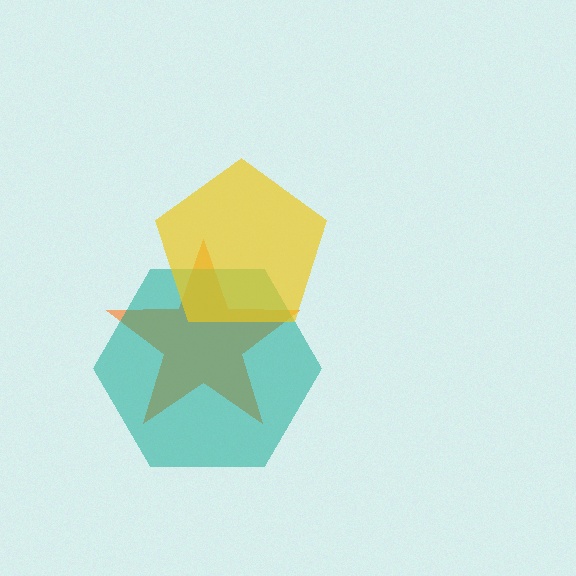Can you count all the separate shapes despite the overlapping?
Yes, there are 3 separate shapes.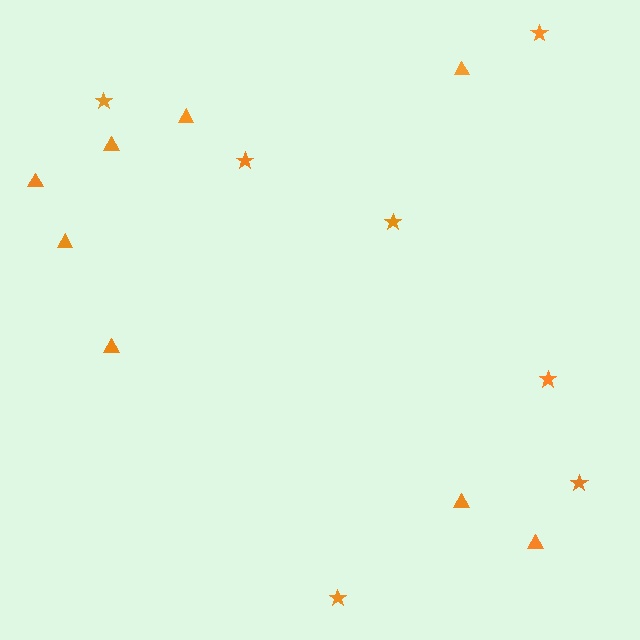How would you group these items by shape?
There are 2 groups: one group of stars (7) and one group of triangles (8).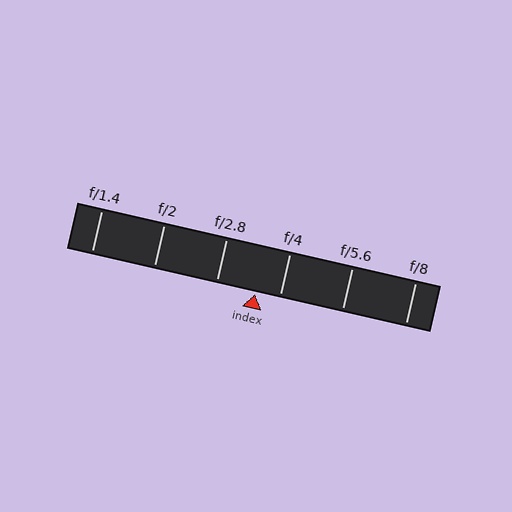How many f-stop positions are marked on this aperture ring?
There are 6 f-stop positions marked.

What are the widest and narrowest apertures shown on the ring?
The widest aperture shown is f/1.4 and the narrowest is f/8.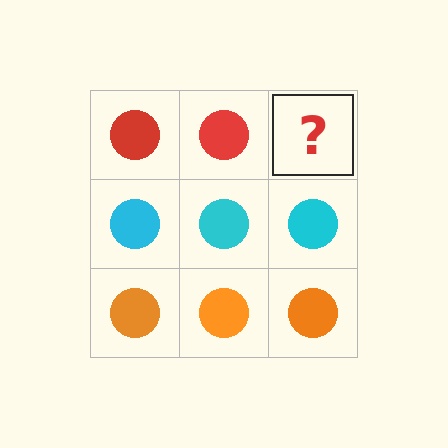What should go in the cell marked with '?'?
The missing cell should contain a red circle.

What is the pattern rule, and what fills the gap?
The rule is that each row has a consistent color. The gap should be filled with a red circle.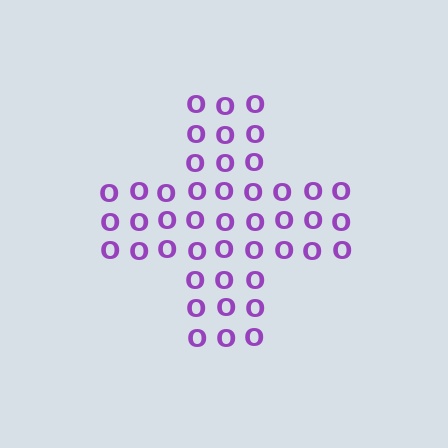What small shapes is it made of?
It is made of small letter O's.